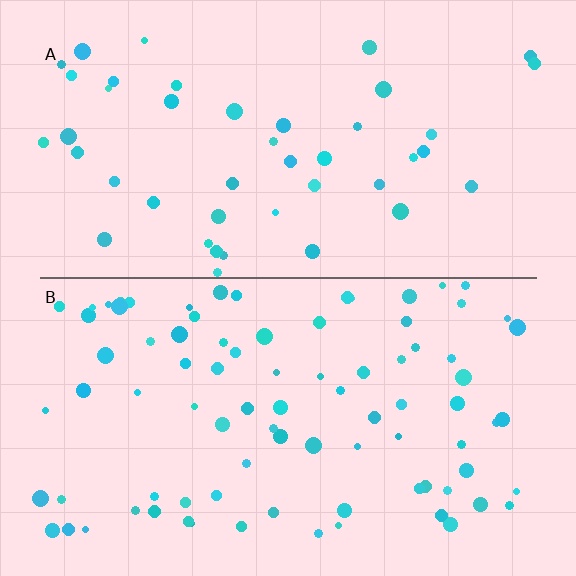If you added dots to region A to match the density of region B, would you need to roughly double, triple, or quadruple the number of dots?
Approximately double.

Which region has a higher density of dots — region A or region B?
B (the bottom).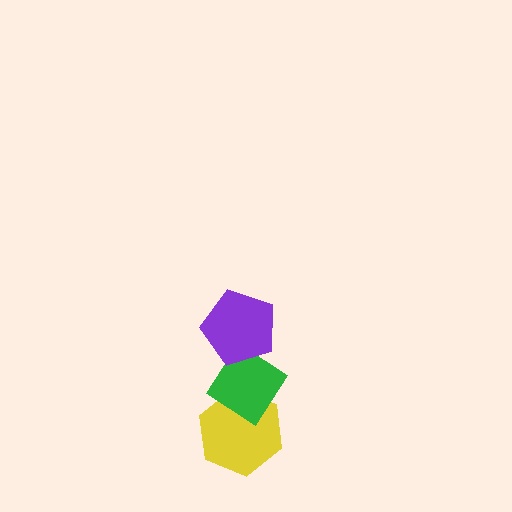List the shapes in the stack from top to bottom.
From top to bottom: the purple pentagon, the green diamond, the yellow hexagon.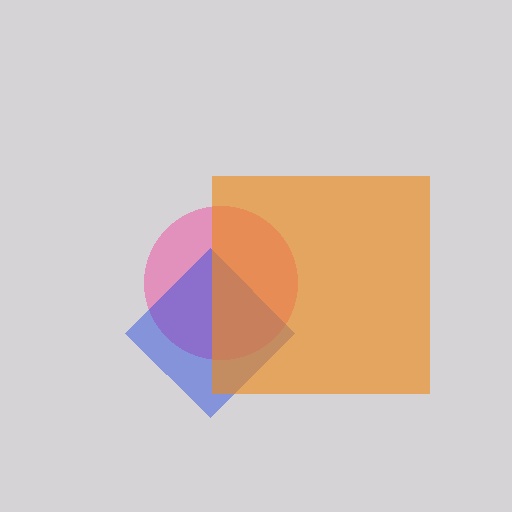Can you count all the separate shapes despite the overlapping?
Yes, there are 3 separate shapes.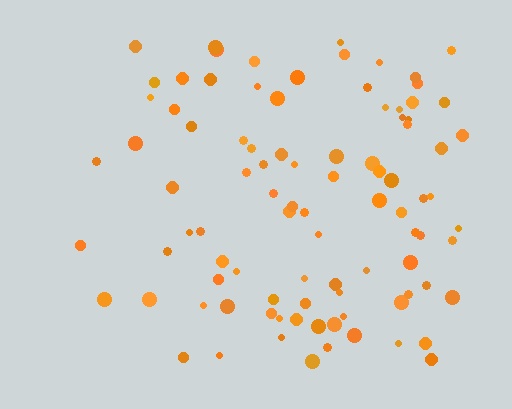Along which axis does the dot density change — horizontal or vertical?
Horizontal.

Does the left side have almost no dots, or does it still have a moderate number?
Still a moderate number, just noticeably fewer than the right.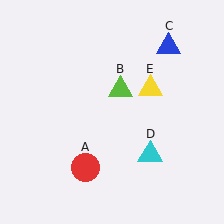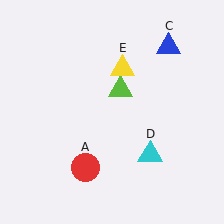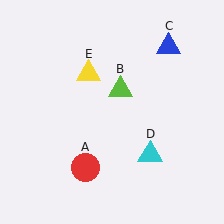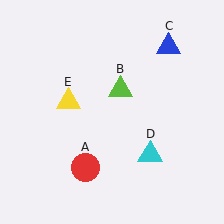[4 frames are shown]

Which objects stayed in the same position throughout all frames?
Red circle (object A) and lime triangle (object B) and blue triangle (object C) and cyan triangle (object D) remained stationary.